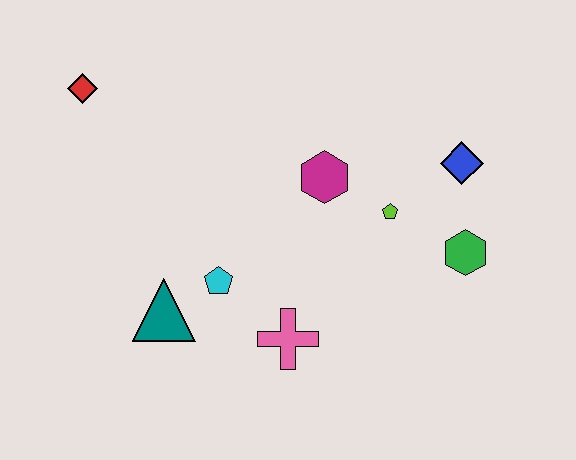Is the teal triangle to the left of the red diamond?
No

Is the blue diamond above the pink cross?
Yes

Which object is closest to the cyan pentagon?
The teal triangle is closest to the cyan pentagon.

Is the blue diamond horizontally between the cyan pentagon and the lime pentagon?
No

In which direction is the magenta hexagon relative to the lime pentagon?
The magenta hexagon is to the left of the lime pentagon.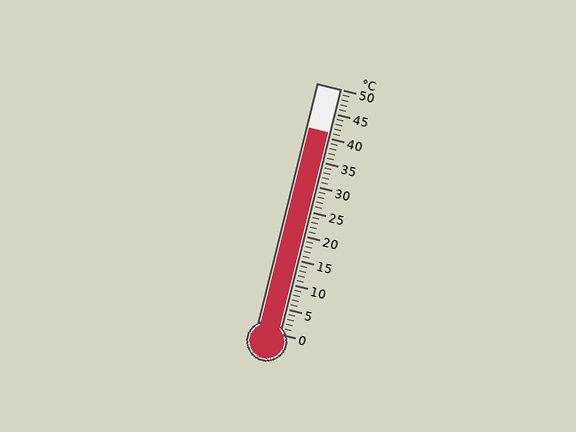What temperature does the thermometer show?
The thermometer shows approximately 41°C.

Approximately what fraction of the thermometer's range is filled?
The thermometer is filled to approximately 80% of its range.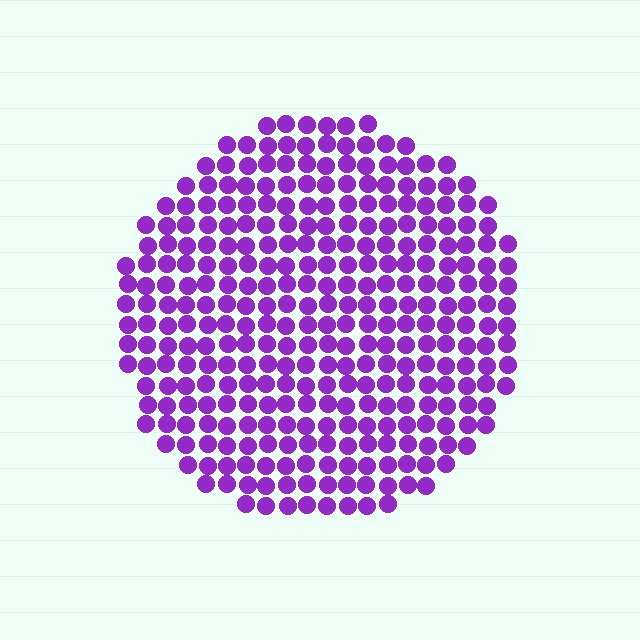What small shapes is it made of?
It is made of small circles.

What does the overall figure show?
The overall figure shows a circle.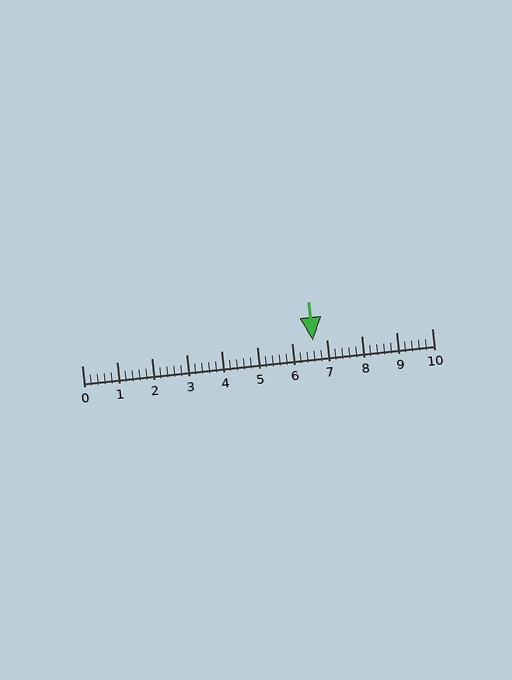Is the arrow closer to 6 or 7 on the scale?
The arrow is closer to 7.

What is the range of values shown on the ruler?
The ruler shows values from 0 to 10.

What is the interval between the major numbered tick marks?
The major tick marks are spaced 1 units apart.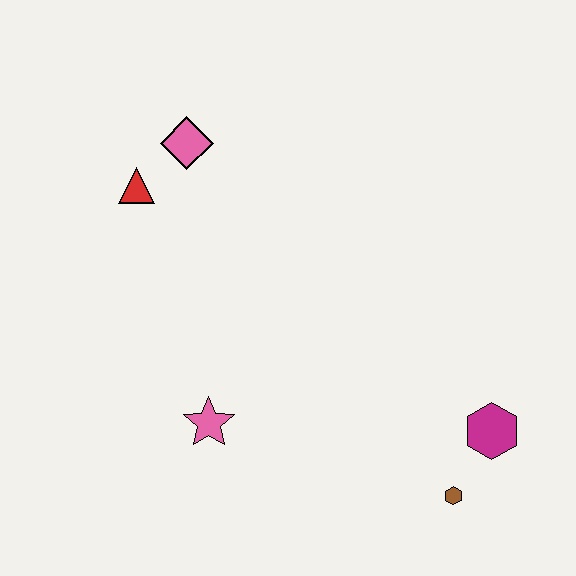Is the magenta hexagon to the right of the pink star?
Yes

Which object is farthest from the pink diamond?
The brown hexagon is farthest from the pink diamond.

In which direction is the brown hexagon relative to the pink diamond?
The brown hexagon is below the pink diamond.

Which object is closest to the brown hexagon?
The magenta hexagon is closest to the brown hexagon.